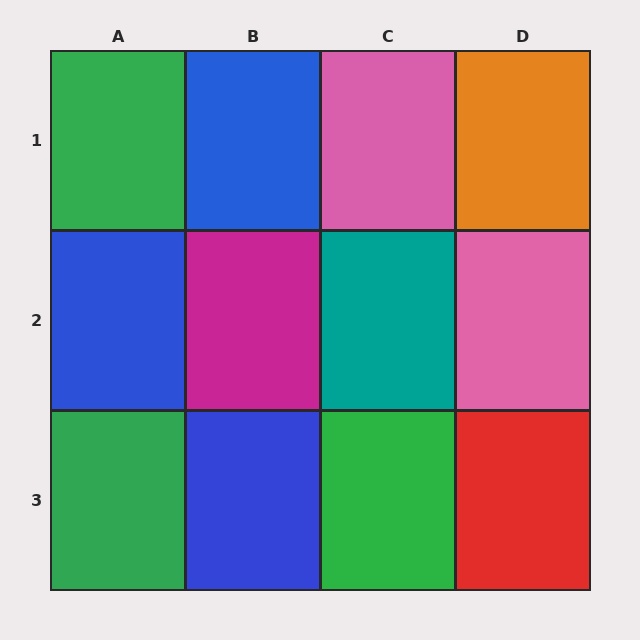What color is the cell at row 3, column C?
Green.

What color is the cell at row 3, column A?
Green.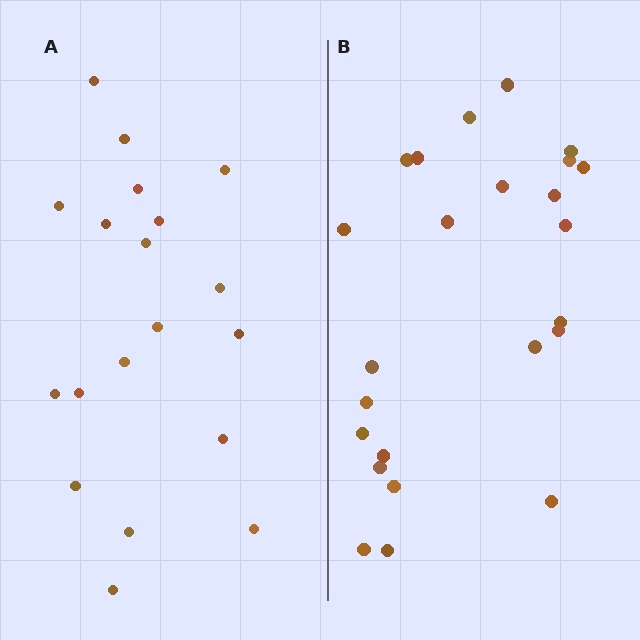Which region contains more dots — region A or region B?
Region B (the right region) has more dots.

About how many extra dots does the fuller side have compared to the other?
Region B has about 5 more dots than region A.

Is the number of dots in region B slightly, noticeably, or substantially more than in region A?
Region B has noticeably more, but not dramatically so. The ratio is roughly 1.3 to 1.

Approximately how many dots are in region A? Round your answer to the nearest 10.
About 20 dots. (The exact count is 19, which rounds to 20.)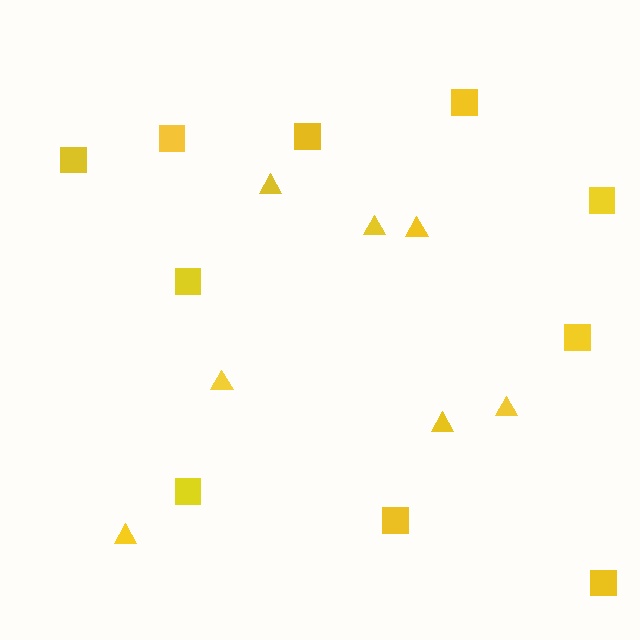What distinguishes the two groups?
There are 2 groups: one group of squares (10) and one group of triangles (7).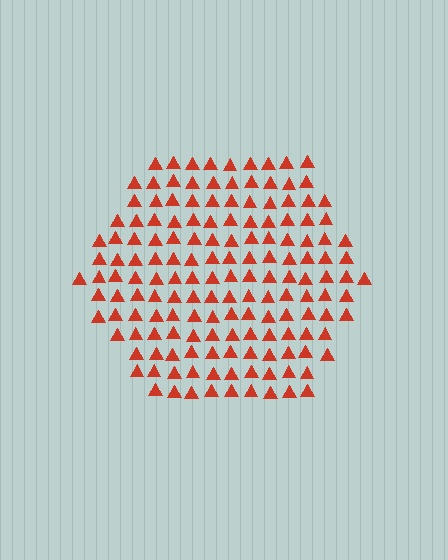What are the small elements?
The small elements are triangles.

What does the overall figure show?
The overall figure shows a hexagon.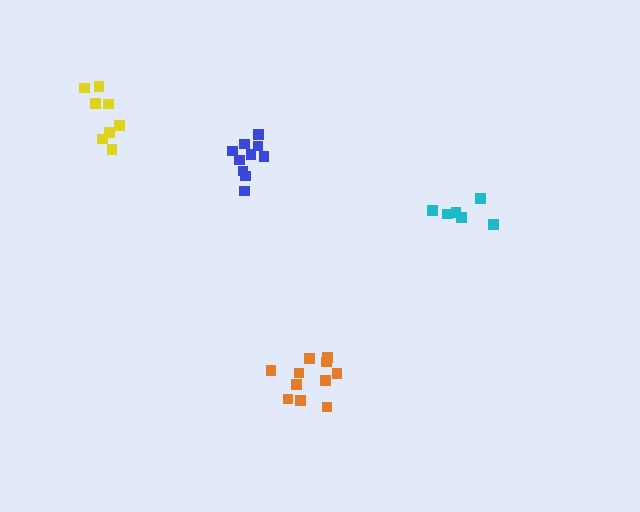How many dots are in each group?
Group 1: 10 dots, Group 2: 6 dots, Group 3: 11 dots, Group 4: 8 dots (35 total).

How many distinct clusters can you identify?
There are 4 distinct clusters.